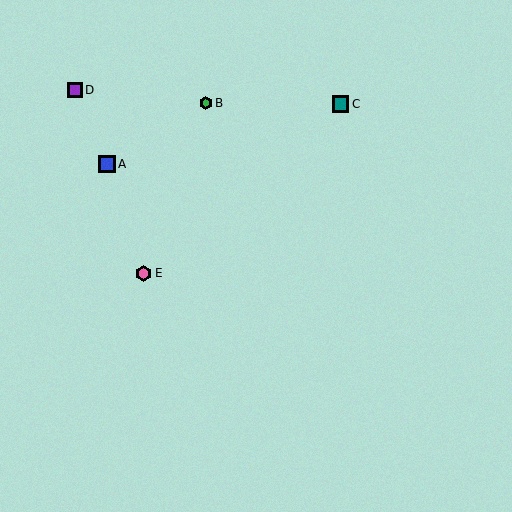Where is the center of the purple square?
The center of the purple square is at (75, 90).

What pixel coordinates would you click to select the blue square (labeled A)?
Click at (107, 164) to select the blue square A.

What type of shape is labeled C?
Shape C is a teal square.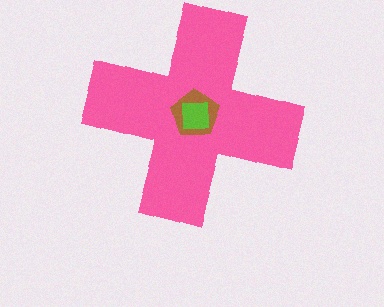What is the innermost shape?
The lime square.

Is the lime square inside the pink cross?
Yes.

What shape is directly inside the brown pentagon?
The lime square.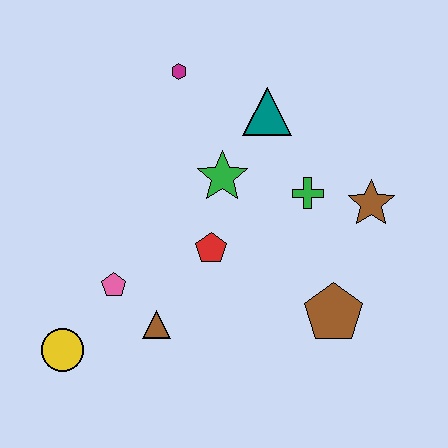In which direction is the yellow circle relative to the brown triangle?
The yellow circle is to the left of the brown triangle.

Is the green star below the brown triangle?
No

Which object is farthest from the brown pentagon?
The magenta hexagon is farthest from the brown pentagon.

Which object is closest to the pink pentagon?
The brown triangle is closest to the pink pentagon.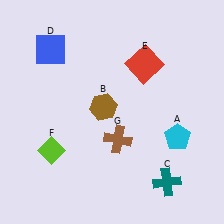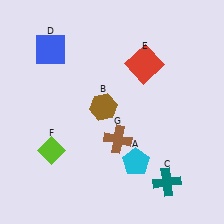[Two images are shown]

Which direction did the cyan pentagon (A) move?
The cyan pentagon (A) moved left.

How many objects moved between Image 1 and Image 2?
1 object moved between the two images.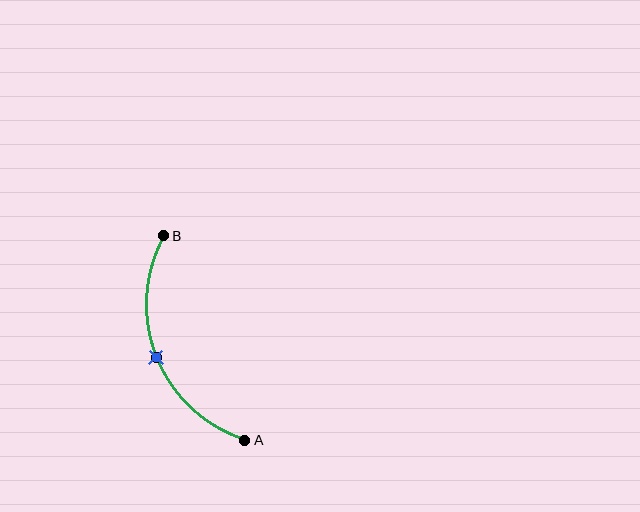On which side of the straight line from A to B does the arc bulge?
The arc bulges to the left of the straight line connecting A and B.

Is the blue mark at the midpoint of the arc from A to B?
Yes. The blue mark lies on the arc at equal arc-length from both A and B — it is the arc midpoint.